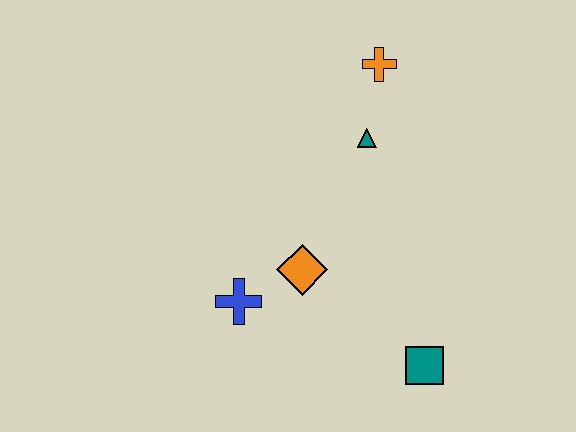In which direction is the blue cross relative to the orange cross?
The blue cross is below the orange cross.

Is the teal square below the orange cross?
Yes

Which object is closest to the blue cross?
The orange diamond is closest to the blue cross.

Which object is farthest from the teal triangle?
The teal square is farthest from the teal triangle.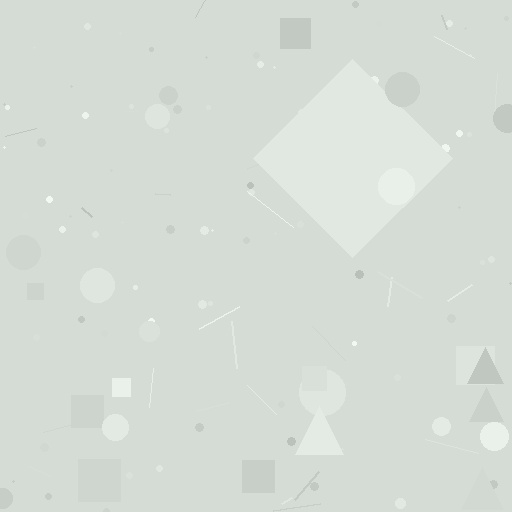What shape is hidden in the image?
A diamond is hidden in the image.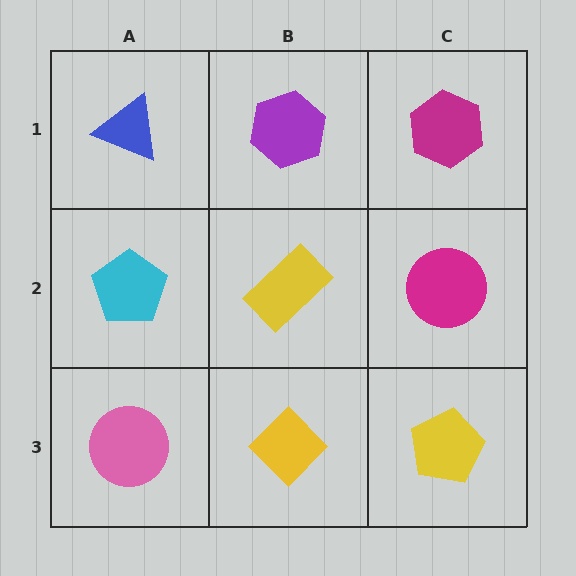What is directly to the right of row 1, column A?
A purple hexagon.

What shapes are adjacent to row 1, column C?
A magenta circle (row 2, column C), a purple hexagon (row 1, column B).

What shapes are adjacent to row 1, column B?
A yellow rectangle (row 2, column B), a blue triangle (row 1, column A), a magenta hexagon (row 1, column C).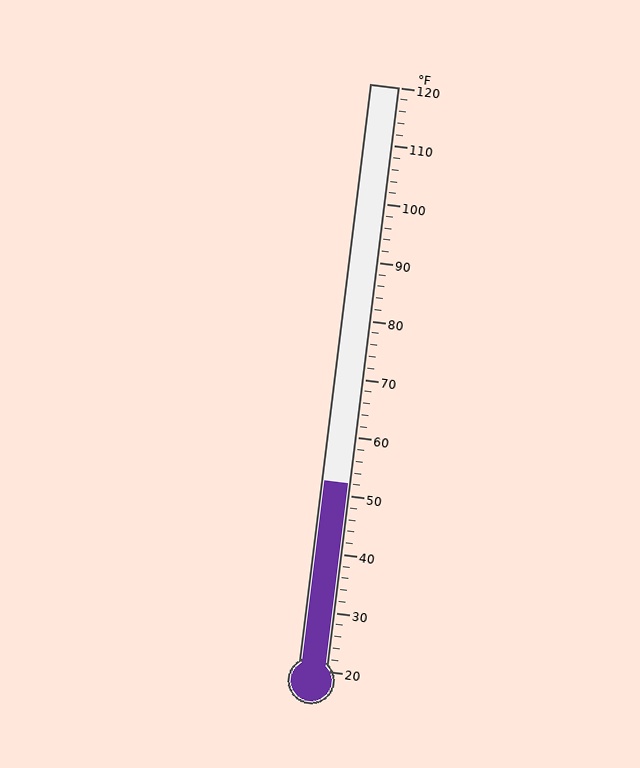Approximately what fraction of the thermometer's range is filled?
The thermometer is filled to approximately 30% of its range.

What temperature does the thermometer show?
The thermometer shows approximately 52°F.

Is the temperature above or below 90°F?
The temperature is below 90°F.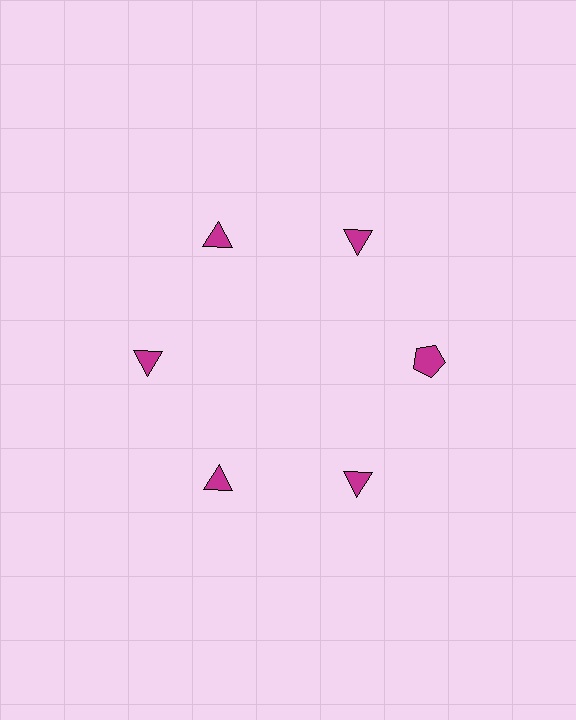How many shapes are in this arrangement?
There are 6 shapes arranged in a ring pattern.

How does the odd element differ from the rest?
It has a different shape: pentagon instead of triangle.